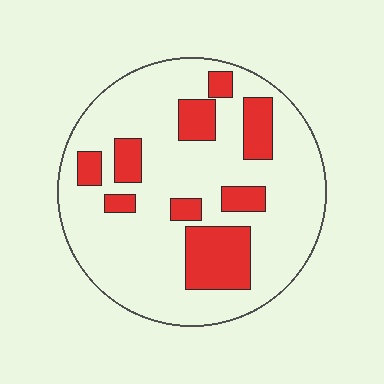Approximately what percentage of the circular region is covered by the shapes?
Approximately 25%.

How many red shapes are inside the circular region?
9.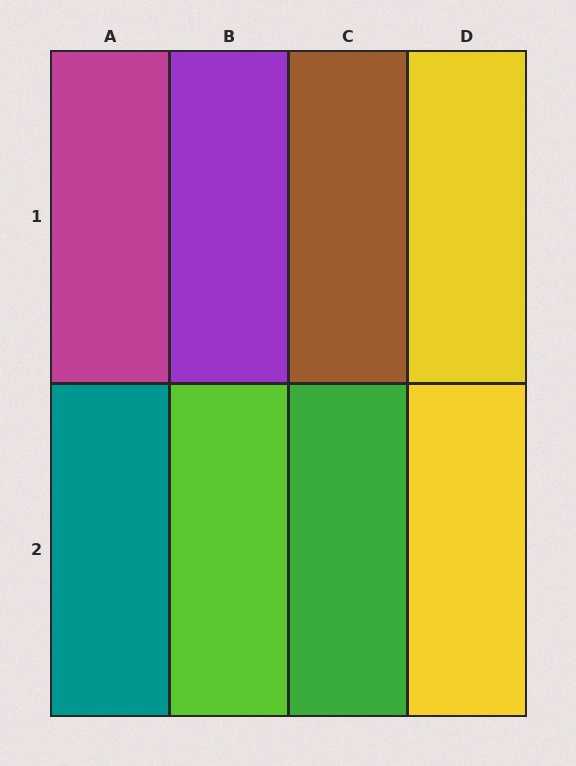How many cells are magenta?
1 cell is magenta.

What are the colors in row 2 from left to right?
Teal, lime, green, yellow.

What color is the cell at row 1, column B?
Purple.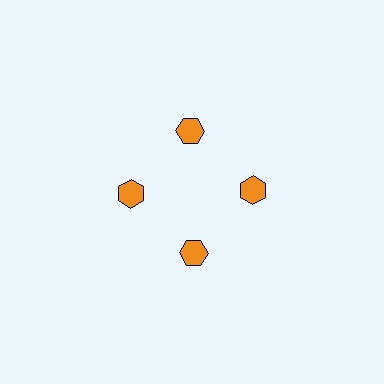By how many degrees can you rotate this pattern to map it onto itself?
The pattern maps onto itself every 90 degrees of rotation.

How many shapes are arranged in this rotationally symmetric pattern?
There are 4 shapes, arranged in 4 groups of 1.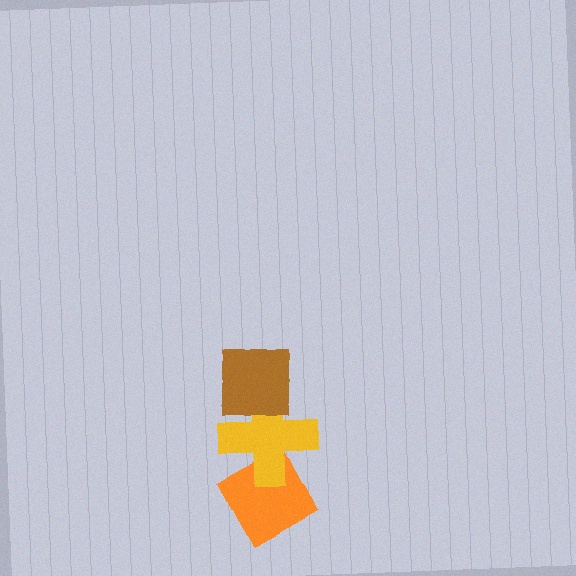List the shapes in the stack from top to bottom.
From top to bottom: the brown square, the yellow cross, the orange diamond.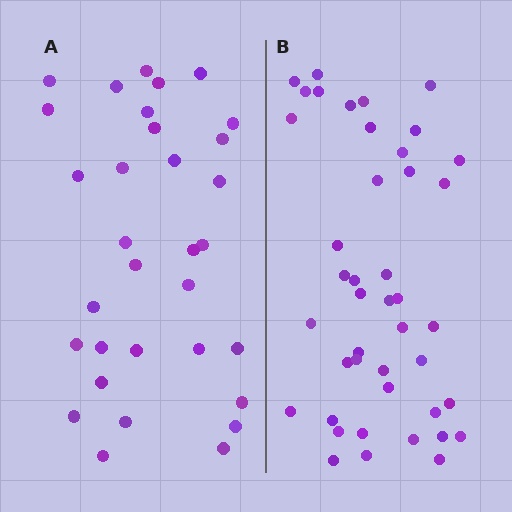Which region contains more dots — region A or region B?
Region B (the right region) has more dots.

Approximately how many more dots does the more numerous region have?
Region B has roughly 12 or so more dots than region A.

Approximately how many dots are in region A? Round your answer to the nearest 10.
About 30 dots. (The exact count is 32, which rounds to 30.)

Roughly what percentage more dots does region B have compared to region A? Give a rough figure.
About 35% more.